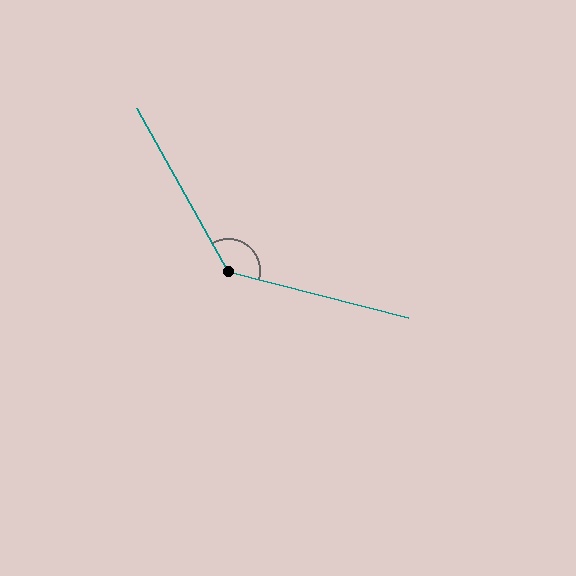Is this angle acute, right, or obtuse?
It is obtuse.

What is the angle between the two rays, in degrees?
Approximately 134 degrees.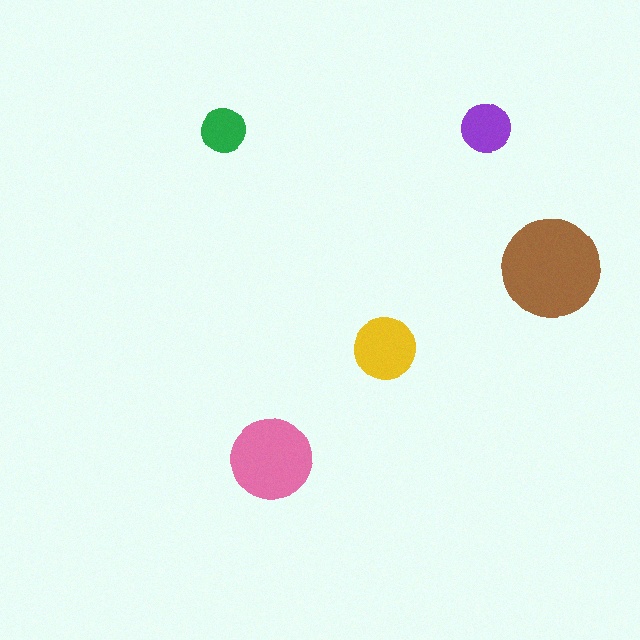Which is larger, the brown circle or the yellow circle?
The brown one.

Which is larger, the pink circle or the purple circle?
The pink one.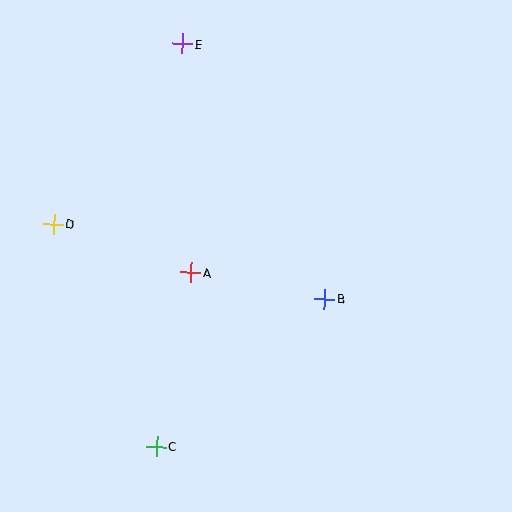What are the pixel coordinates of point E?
Point E is at (183, 44).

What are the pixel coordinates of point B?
Point B is at (325, 299).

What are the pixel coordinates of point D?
Point D is at (54, 224).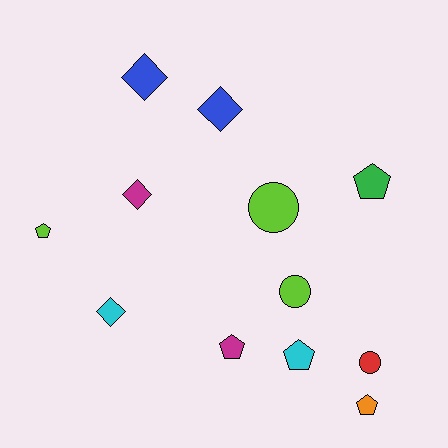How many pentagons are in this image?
There are 5 pentagons.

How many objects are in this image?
There are 12 objects.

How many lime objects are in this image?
There are 3 lime objects.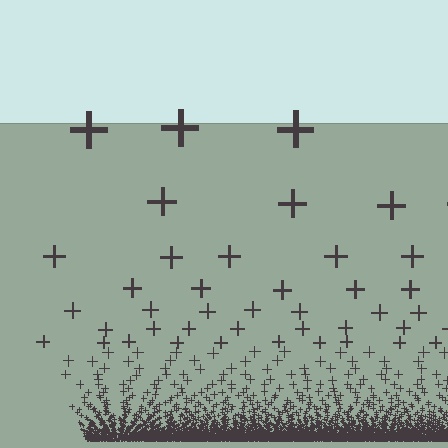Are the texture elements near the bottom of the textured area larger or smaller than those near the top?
Smaller. The gradient is inverted — elements near the bottom are smaller and denser.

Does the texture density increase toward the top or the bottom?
Density increases toward the bottom.